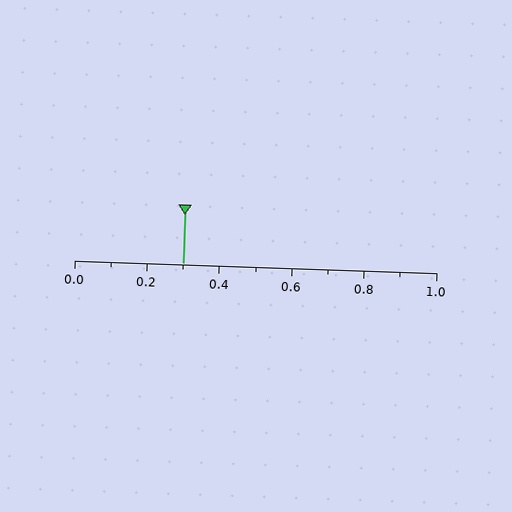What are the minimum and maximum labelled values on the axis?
The axis runs from 0.0 to 1.0.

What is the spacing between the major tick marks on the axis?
The major ticks are spaced 0.2 apart.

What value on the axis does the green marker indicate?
The marker indicates approximately 0.3.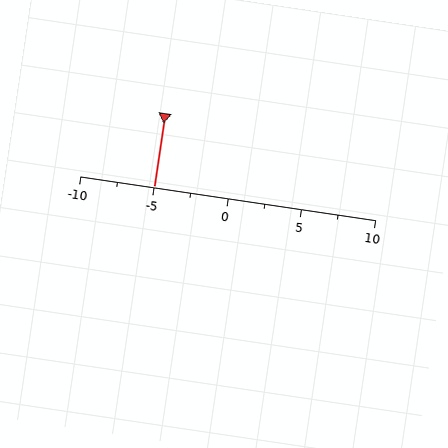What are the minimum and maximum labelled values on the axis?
The axis runs from -10 to 10.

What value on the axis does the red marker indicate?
The marker indicates approximately -5.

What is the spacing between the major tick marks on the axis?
The major ticks are spaced 5 apart.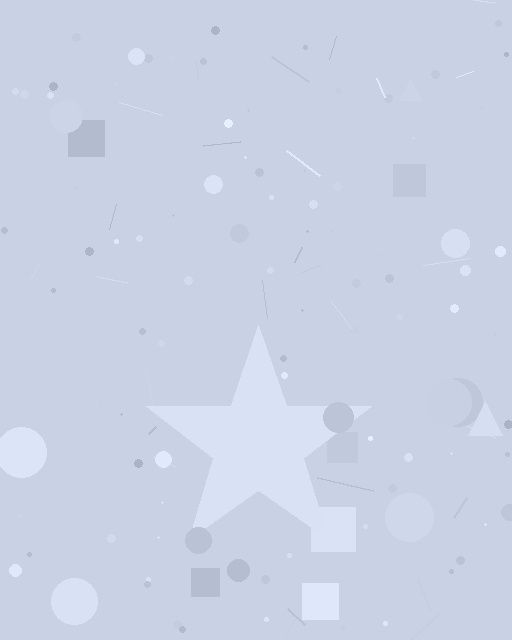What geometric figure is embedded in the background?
A star is embedded in the background.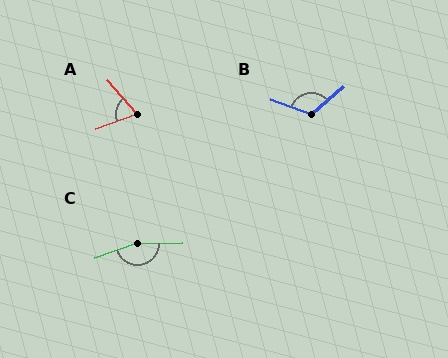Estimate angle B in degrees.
Approximately 120 degrees.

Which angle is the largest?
C, at approximately 163 degrees.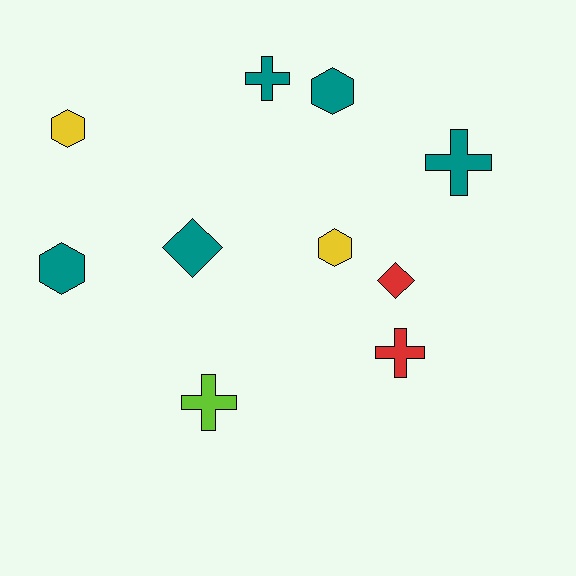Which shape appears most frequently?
Hexagon, with 4 objects.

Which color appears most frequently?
Teal, with 5 objects.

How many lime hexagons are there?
There are no lime hexagons.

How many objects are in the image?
There are 10 objects.